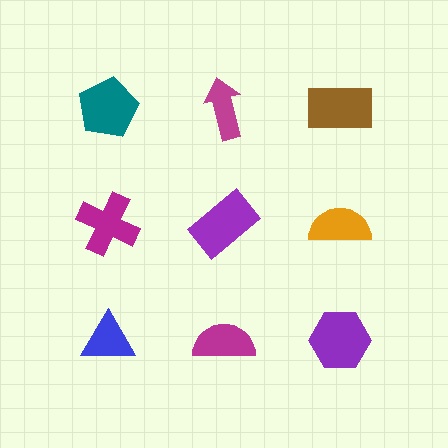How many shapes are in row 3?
3 shapes.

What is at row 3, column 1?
A blue triangle.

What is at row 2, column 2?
A purple rectangle.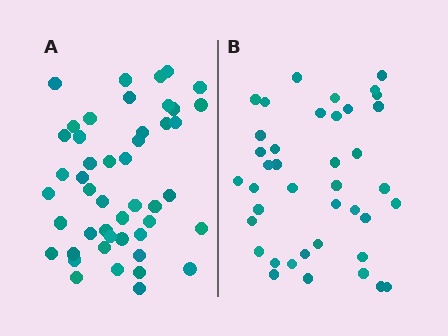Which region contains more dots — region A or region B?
Region A (the left region) has more dots.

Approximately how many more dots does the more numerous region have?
Region A has roughly 8 or so more dots than region B.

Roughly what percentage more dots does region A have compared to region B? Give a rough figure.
About 20% more.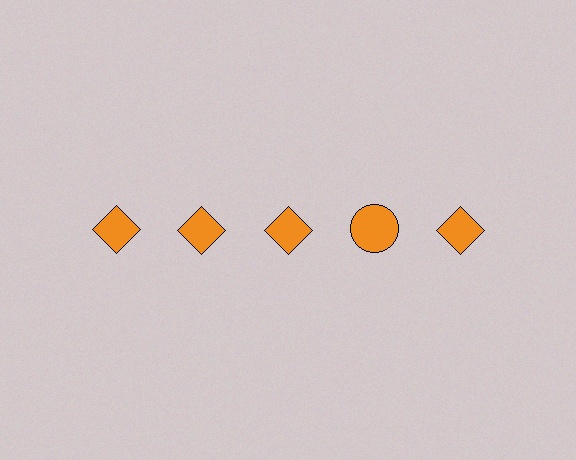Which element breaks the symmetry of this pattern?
The orange circle in the top row, second from right column breaks the symmetry. All other shapes are orange diamonds.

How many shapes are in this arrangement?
There are 5 shapes arranged in a grid pattern.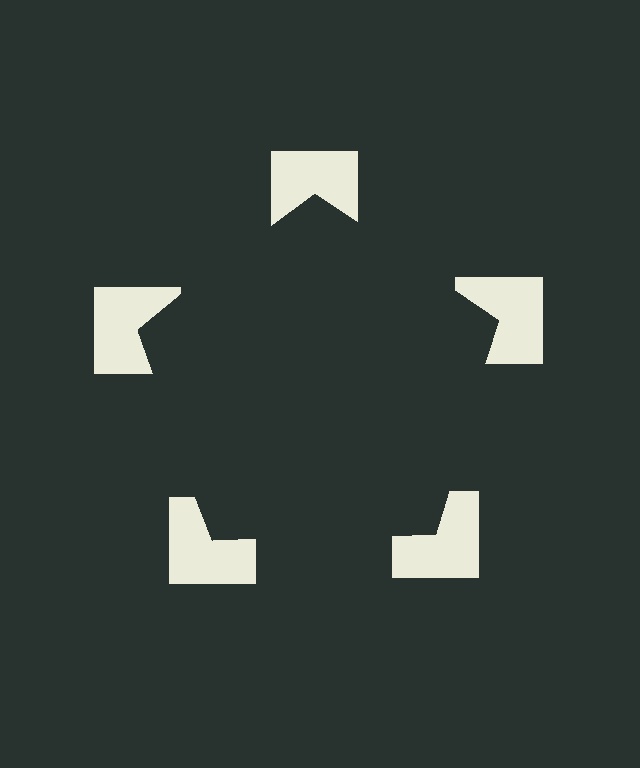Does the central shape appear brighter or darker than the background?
It typically appears slightly darker than the background, even though no actual brightness change is drawn.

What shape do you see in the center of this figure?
An illusory pentagon — its edges are inferred from the aligned wedge cuts in the notched squares, not physically drawn.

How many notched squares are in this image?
There are 5 — one at each vertex of the illusory pentagon.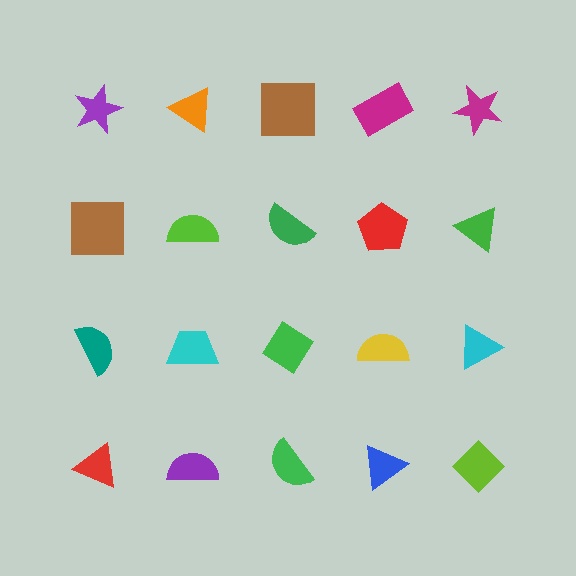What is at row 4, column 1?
A red triangle.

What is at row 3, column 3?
A green diamond.